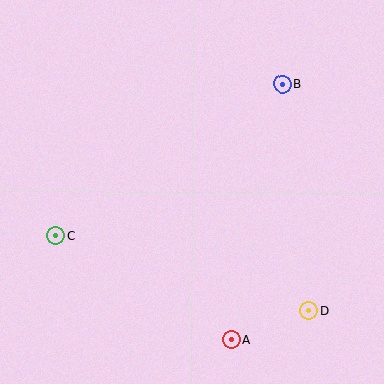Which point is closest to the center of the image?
Point B at (282, 84) is closest to the center.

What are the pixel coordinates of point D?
Point D is at (309, 311).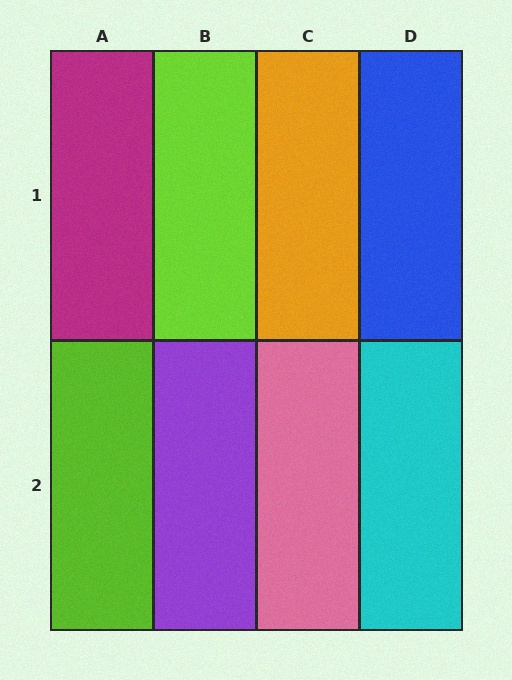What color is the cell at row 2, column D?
Cyan.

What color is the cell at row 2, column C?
Pink.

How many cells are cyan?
1 cell is cyan.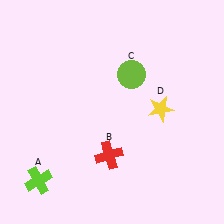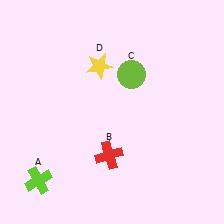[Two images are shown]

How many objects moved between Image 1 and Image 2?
1 object moved between the two images.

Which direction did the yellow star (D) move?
The yellow star (D) moved left.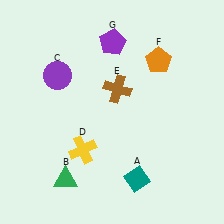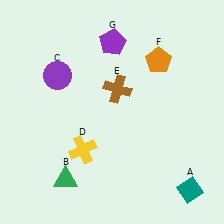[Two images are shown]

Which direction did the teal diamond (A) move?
The teal diamond (A) moved right.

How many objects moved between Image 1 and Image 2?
1 object moved between the two images.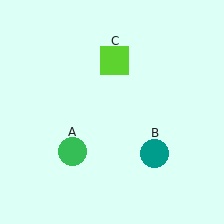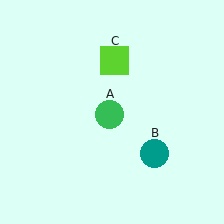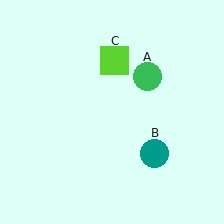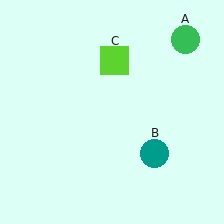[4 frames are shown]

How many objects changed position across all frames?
1 object changed position: green circle (object A).